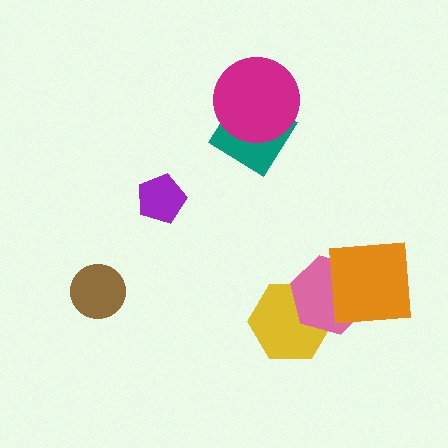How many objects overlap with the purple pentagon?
0 objects overlap with the purple pentagon.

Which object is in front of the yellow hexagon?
The pink hexagon is in front of the yellow hexagon.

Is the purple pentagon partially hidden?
No, no other shape covers it.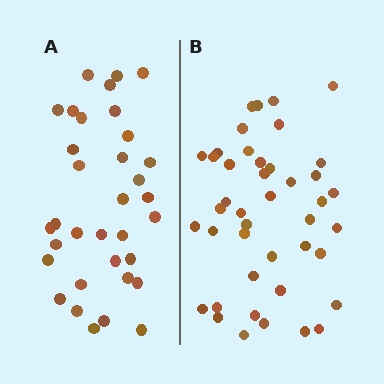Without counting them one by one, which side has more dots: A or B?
Region B (the right region) has more dots.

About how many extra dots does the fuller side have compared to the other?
Region B has roughly 8 or so more dots than region A.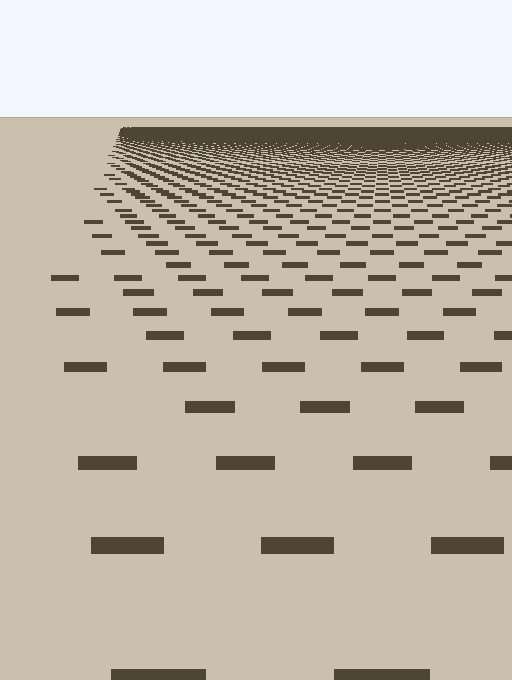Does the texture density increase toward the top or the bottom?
Density increases toward the top.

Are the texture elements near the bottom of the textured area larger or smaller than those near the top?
Larger. Near the bottom, elements are closer to the viewer and appear at a bigger on-screen size.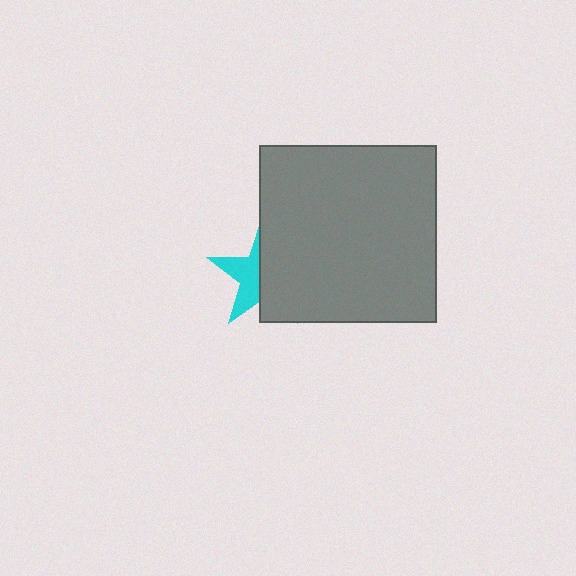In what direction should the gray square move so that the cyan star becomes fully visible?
The gray square should move right. That is the shortest direction to clear the overlap and leave the cyan star fully visible.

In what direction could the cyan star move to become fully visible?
The cyan star could move left. That would shift it out from behind the gray square entirely.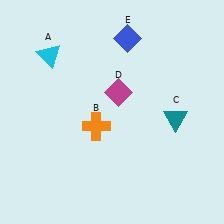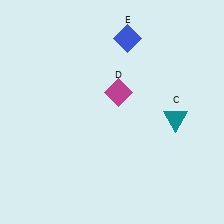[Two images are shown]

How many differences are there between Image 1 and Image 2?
There are 2 differences between the two images.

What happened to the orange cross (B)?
The orange cross (B) was removed in Image 2. It was in the bottom-left area of Image 1.